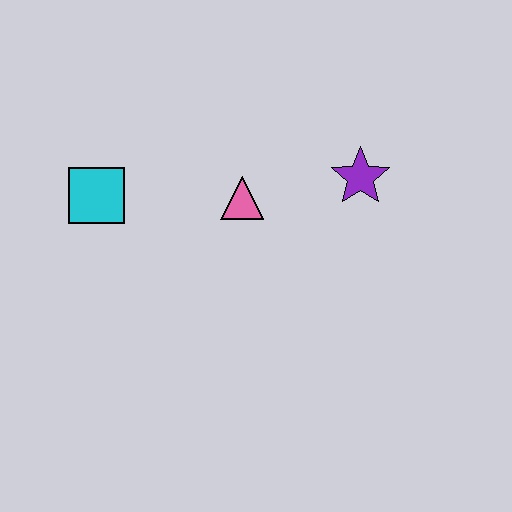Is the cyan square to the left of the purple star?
Yes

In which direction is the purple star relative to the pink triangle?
The purple star is to the right of the pink triangle.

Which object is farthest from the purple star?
The cyan square is farthest from the purple star.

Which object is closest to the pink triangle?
The purple star is closest to the pink triangle.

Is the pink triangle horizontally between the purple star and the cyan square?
Yes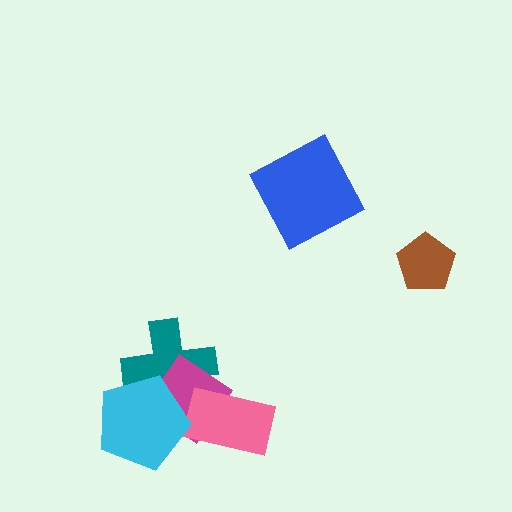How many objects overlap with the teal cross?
2 objects overlap with the teal cross.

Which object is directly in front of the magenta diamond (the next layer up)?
The pink rectangle is directly in front of the magenta diamond.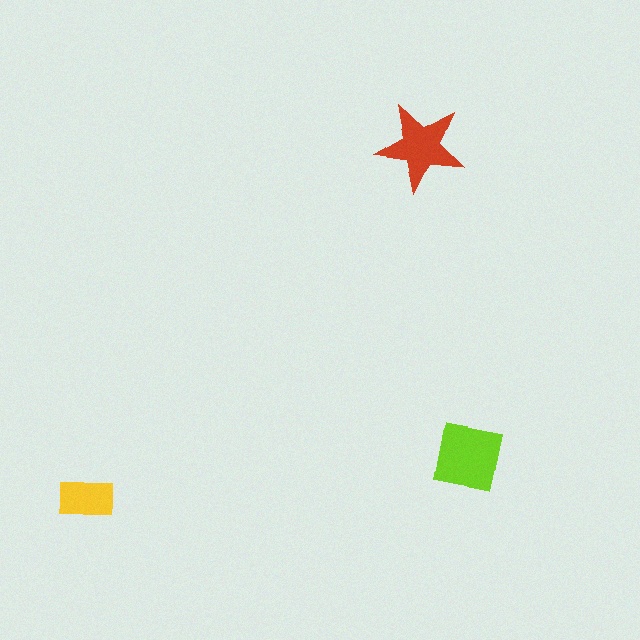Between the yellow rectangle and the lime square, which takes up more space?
The lime square.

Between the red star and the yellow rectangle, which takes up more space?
The red star.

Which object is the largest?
The lime square.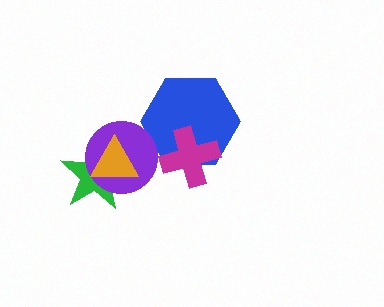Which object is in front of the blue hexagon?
The magenta cross is in front of the blue hexagon.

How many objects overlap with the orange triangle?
2 objects overlap with the orange triangle.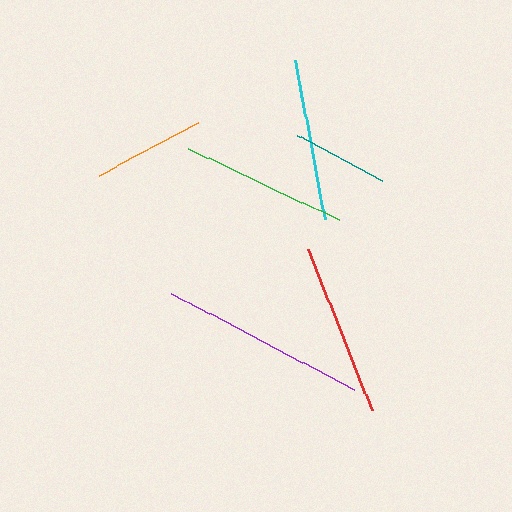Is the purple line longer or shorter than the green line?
The purple line is longer than the green line.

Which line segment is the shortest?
The teal line is the shortest at approximately 97 pixels.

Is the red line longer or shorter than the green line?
The red line is longer than the green line.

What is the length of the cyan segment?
The cyan segment is approximately 163 pixels long.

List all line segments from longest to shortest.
From longest to shortest: purple, red, green, cyan, orange, teal.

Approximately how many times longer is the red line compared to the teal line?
The red line is approximately 1.8 times the length of the teal line.